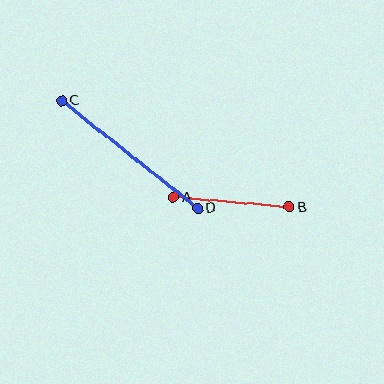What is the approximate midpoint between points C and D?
The midpoint is at approximately (130, 154) pixels.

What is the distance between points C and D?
The distance is approximately 173 pixels.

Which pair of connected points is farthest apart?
Points C and D are farthest apart.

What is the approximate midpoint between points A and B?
The midpoint is at approximately (231, 202) pixels.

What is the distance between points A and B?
The distance is approximately 116 pixels.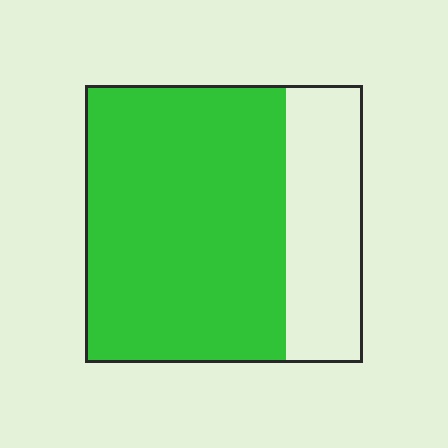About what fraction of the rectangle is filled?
About three quarters (3/4).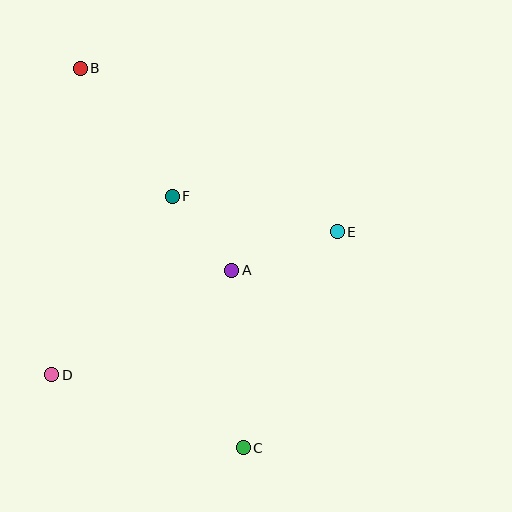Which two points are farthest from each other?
Points B and C are farthest from each other.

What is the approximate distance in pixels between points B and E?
The distance between B and E is approximately 304 pixels.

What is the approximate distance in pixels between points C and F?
The distance between C and F is approximately 261 pixels.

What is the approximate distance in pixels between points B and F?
The distance between B and F is approximately 158 pixels.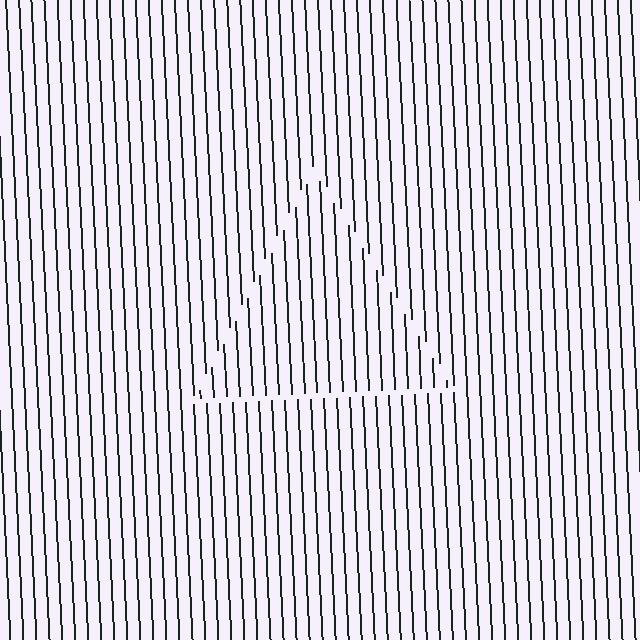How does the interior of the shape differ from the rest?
The interior of the shape contains the same grating, shifted by half a period — the contour is defined by the phase discontinuity where line-ends from the inner and outer gratings abut.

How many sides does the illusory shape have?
3 sides — the line-ends trace a triangle.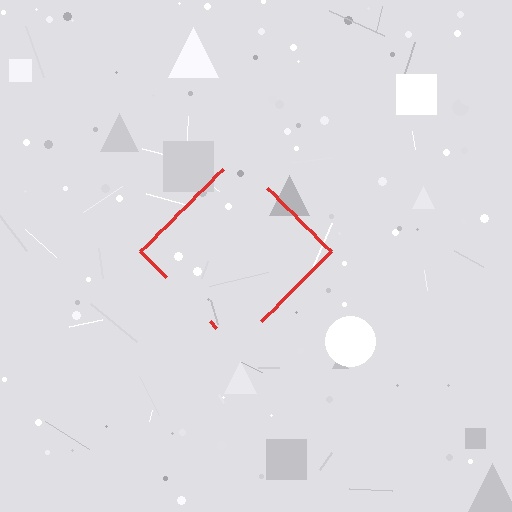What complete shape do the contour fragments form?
The contour fragments form a diamond.